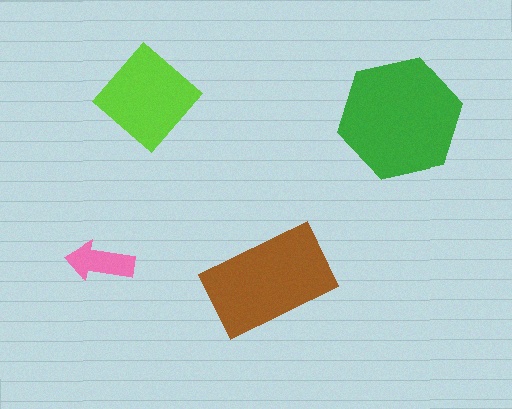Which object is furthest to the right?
The green hexagon is rightmost.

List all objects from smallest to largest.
The pink arrow, the lime diamond, the brown rectangle, the green hexagon.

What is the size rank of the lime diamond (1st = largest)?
3rd.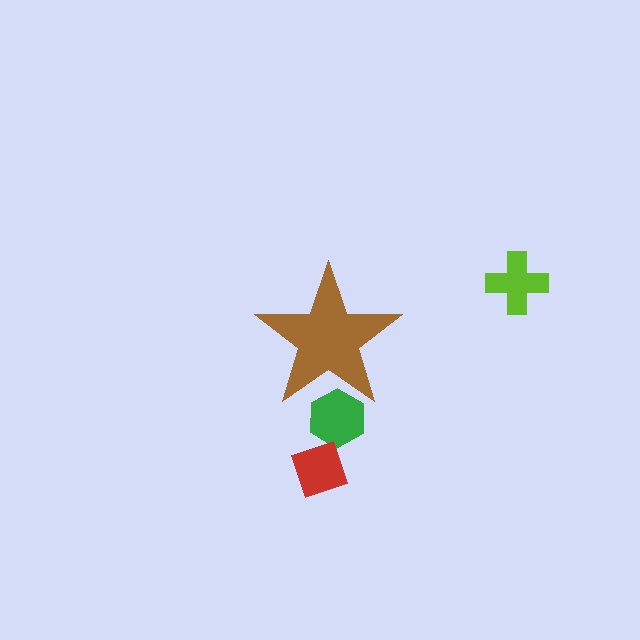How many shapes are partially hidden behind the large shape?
1 shape is partially hidden.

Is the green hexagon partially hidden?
Yes, the green hexagon is partially hidden behind the brown star.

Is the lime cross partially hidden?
No, the lime cross is fully visible.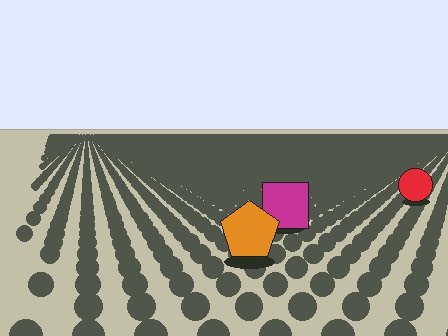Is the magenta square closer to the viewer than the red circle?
Yes. The magenta square is closer — you can tell from the texture gradient: the ground texture is coarser near it.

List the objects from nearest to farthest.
From nearest to farthest: the orange pentagon, the magenta square, the red circle.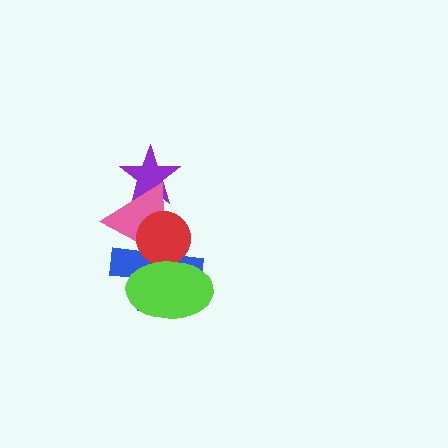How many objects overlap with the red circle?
3 objects overlap with the red circle.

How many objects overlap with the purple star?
1 object overlaps with the purple star.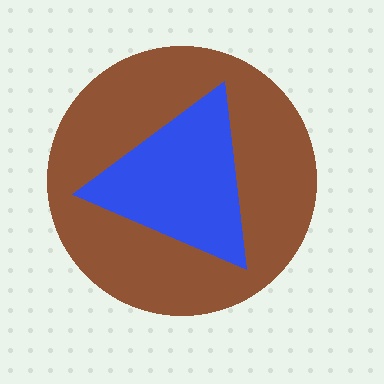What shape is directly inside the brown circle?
The blue triangle.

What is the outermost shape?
The brown circle.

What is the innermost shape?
The blue triangle.